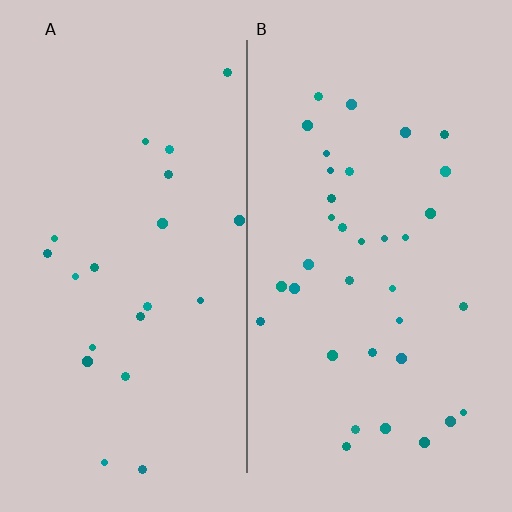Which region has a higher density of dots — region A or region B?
B (the right).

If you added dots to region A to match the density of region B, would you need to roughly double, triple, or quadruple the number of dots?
Approximately double.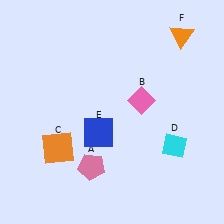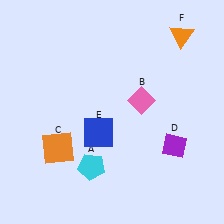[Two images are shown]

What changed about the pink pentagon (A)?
In Image 1, A is pink. In Image 2, it changed to cyan.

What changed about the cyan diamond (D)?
In Image 1, D is cyan. In Image 2, it changed to purple.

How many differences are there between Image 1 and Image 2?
There are 2 differences between the two images.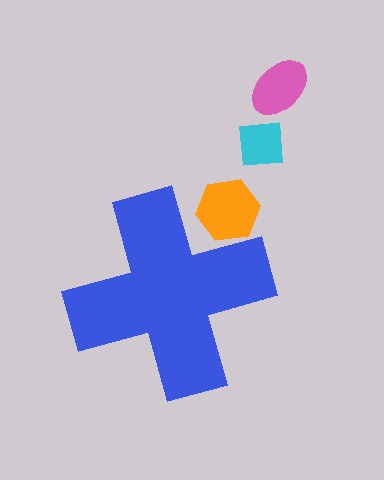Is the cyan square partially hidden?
No, the cyan square is fully visible.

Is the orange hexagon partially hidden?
Yes, the orange hexagon is partially hidden behind the blue cross.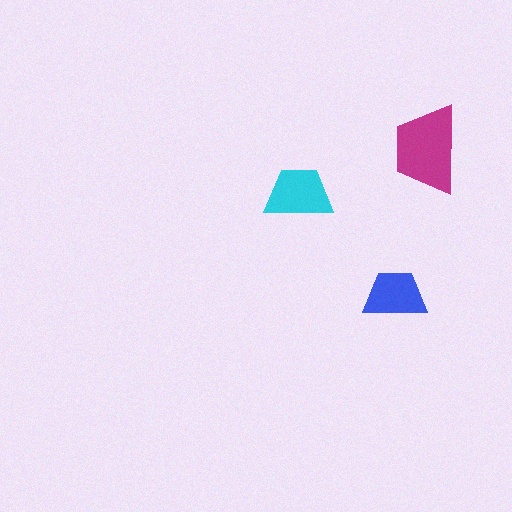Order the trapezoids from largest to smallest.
the magenta one, the cyan one, the blue one.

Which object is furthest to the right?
The magenta trapezoid is rightmost.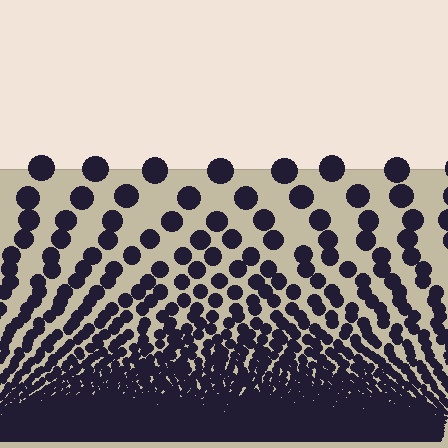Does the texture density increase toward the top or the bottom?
Density increases toward the bottom.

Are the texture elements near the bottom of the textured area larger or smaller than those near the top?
Smaller. The gradient is inverted — elements near the bottom are smaller and denser.